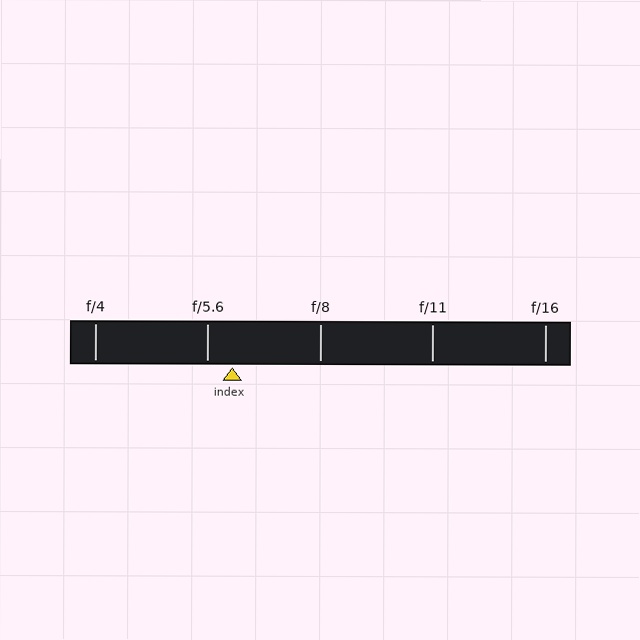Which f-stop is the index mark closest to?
The index mark is closest to f/5.6.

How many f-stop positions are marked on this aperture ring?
There are 5 f-stop positions marked.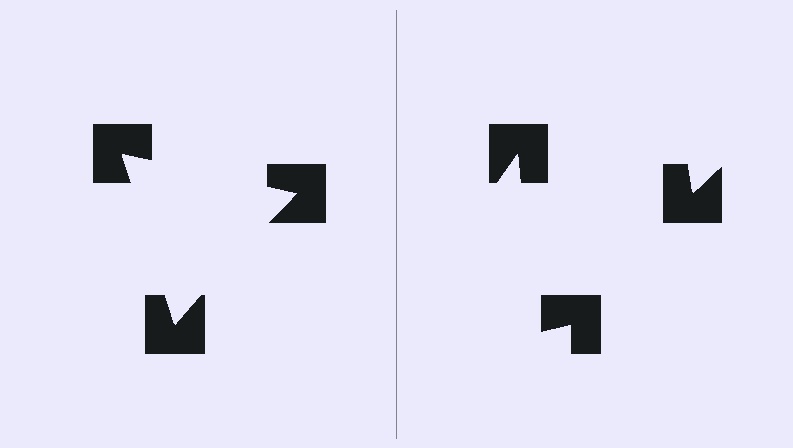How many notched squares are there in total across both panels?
6 — 3 on each side.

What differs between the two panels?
The notched squares are positioned identically on both sides; only the wedge orientations differ. On the left they align to a triangle; on the right they are misaligned.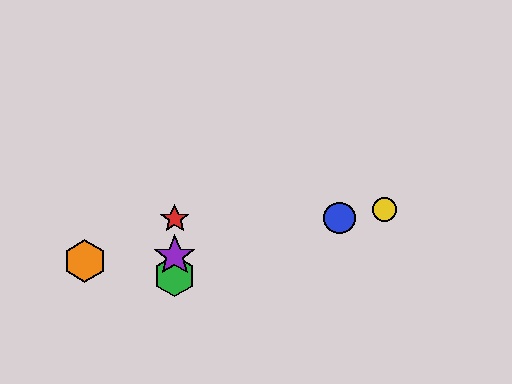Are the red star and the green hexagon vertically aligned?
Yes, both are at x≈175.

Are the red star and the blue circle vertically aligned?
No, the red star is at x≈175 and the blue circle is at x≈340.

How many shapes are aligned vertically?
3 shapes (the red star, the green hexagon, the purple star) are aligned vertically.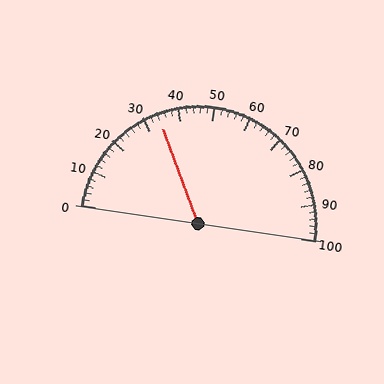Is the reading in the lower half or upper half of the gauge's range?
The reading is in the lower half of the range (0 to 100).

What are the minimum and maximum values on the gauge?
The gauge ranges from 0 to 100.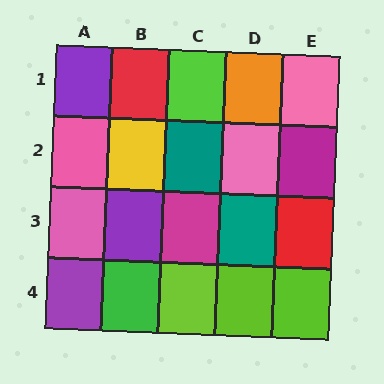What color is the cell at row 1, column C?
Lime.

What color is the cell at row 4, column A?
Purple.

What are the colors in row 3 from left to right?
Pink, purple, magenta, teal, red.